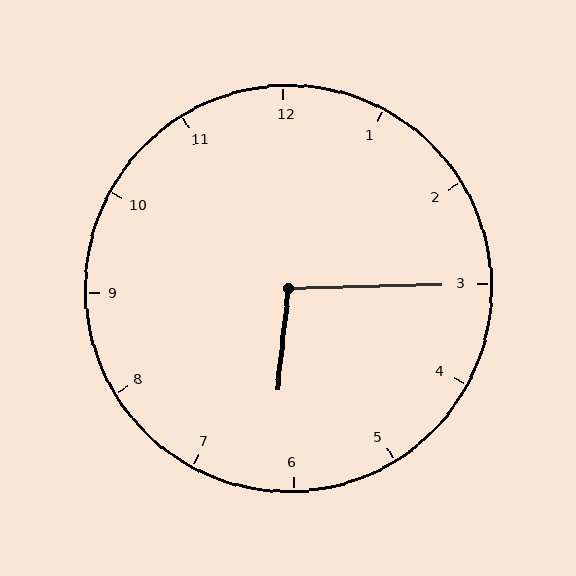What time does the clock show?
6:15.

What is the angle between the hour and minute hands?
Approximately 98 degrees.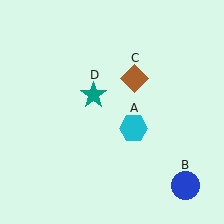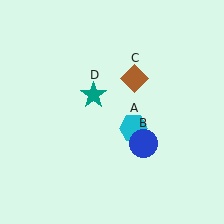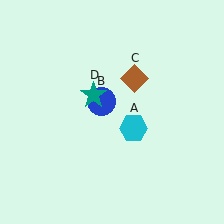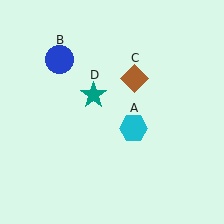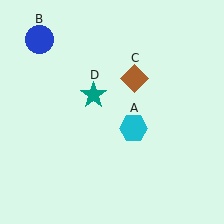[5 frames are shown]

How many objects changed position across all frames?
1 object changed position: blue circle (object B).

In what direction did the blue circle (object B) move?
The blue circle (object B) moved up and to the left.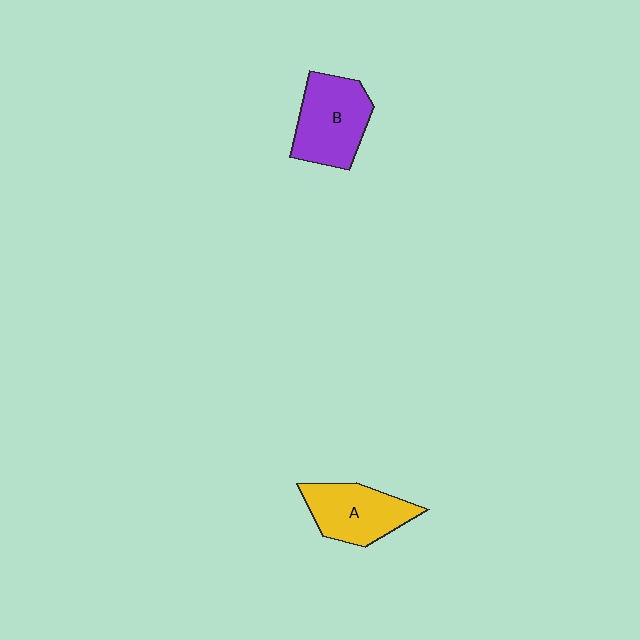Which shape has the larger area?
Shape B (purple).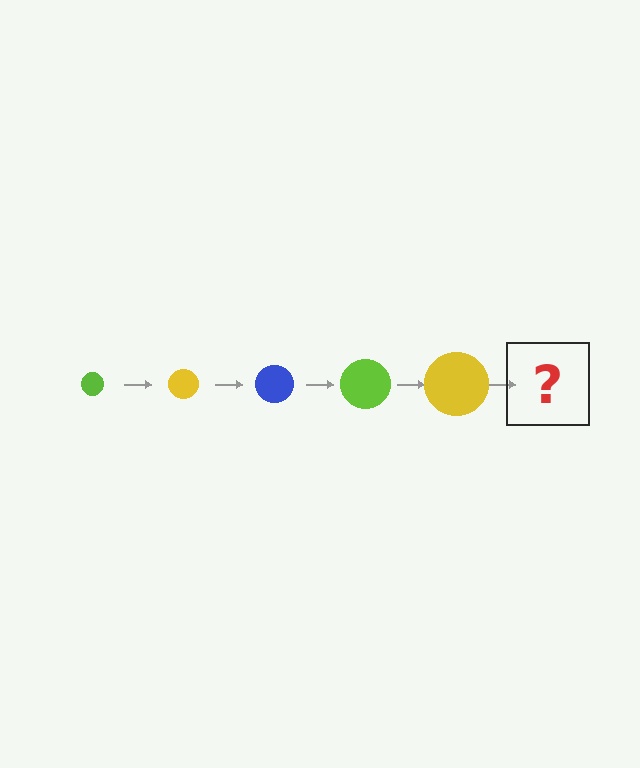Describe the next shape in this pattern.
It should be a blue circle, larger than the previous one.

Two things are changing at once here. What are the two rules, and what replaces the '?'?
The two rules are that the circle grows larger each step and the color cycles through lime, yellow, and blue. The '?' should be a blue circle, larger than the previous one.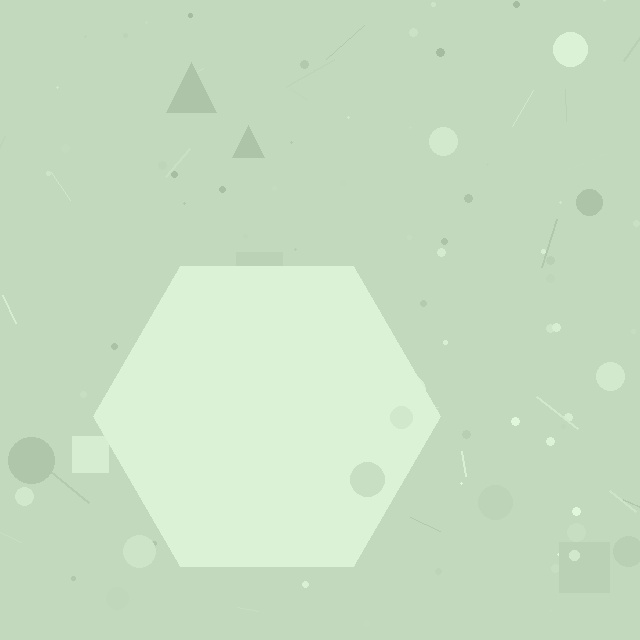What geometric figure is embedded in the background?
A hexagon is embedded in the background.